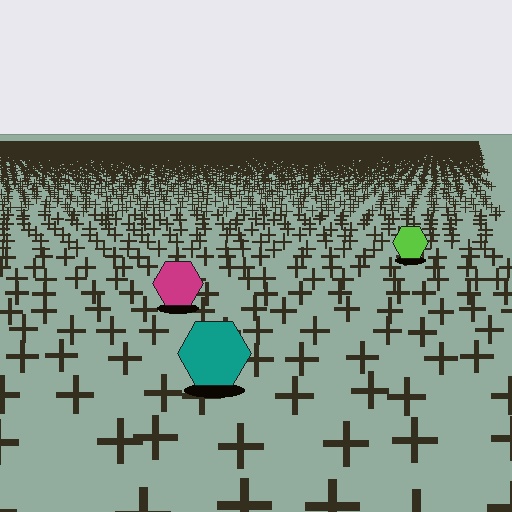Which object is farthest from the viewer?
The lime hexagon is farthest from the viewer. It appears smaller and the ground texture around it is denser.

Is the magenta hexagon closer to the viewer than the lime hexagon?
Yes. The magenta hexagon is closer — you can tell from the texture gradient: the ground texture is coarser near it.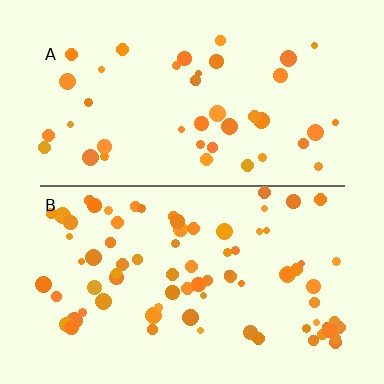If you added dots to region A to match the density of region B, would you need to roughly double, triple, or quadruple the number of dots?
Approximately double.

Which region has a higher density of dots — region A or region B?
B (the bottom).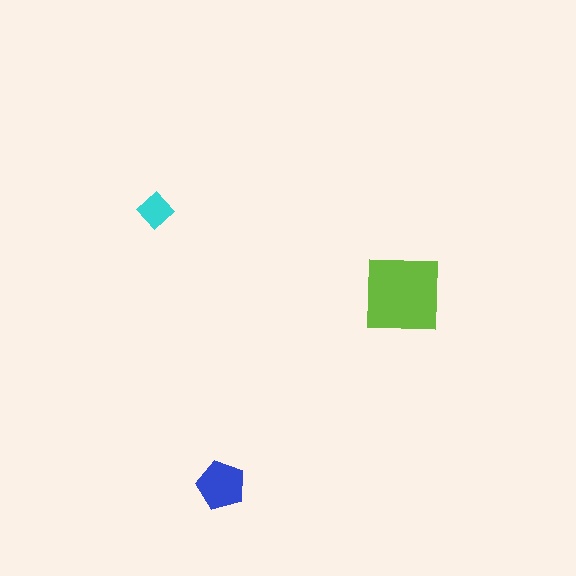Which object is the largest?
The lime square.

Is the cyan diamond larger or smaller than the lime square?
Smaller.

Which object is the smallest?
The cyan diamond.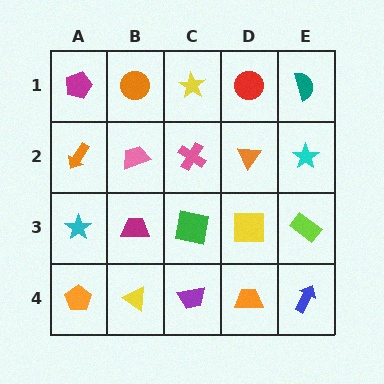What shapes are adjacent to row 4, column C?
A green square (row 3, column C), a yellow triangle (row 4, column B), an orange trapezoid (row 4, column D).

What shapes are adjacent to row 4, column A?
A cyan star (row 3, column A), a yellow triangle (row 4, column B).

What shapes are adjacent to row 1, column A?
An orange arrow (row 2, column A), an orange circle (row 1, column B).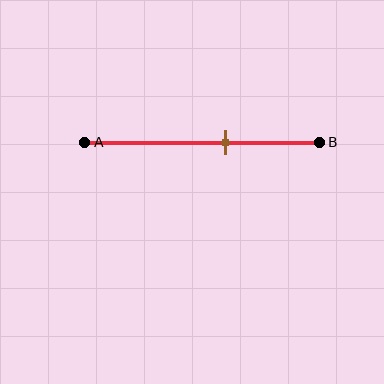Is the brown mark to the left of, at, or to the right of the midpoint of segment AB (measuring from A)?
The brown mark is to the right of the midpoint of segment AB.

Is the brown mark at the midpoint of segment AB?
No, the mark is at about 60% from A, not at the 50% midpoint.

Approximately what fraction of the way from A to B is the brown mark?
The brown mark is approximately 60% of the way from A to B.